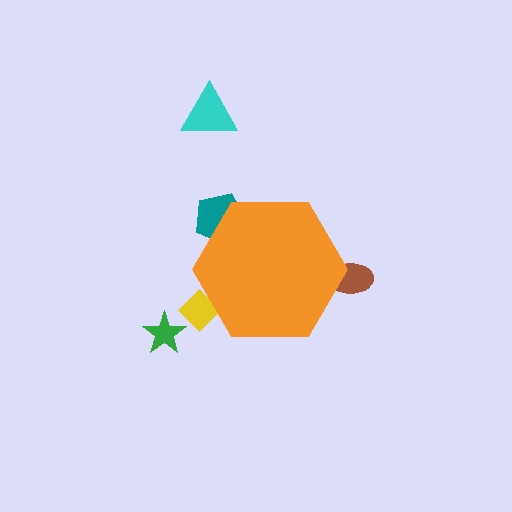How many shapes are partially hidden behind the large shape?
3 shapes are partially hidden.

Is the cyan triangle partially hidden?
No, the cyan triangle is fully visible.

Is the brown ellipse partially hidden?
Yes, the brown ellipse is partially hidden behind the orange hexagon.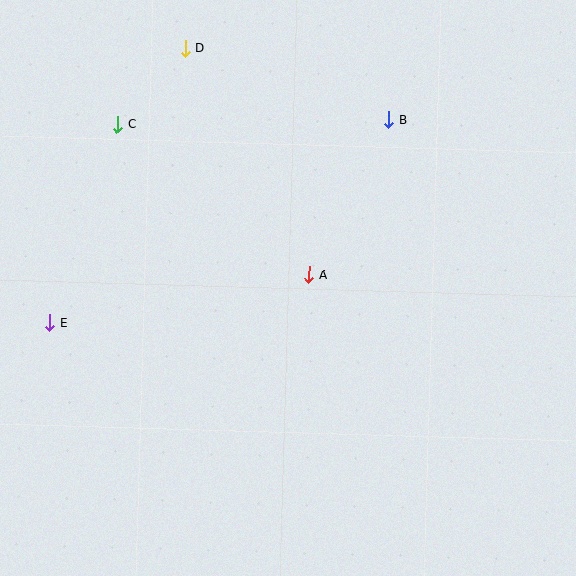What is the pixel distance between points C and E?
The distance between C and E is 210 pixels.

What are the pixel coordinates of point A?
Point A is at (309, 274).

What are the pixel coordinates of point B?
Point B is at (389, 120).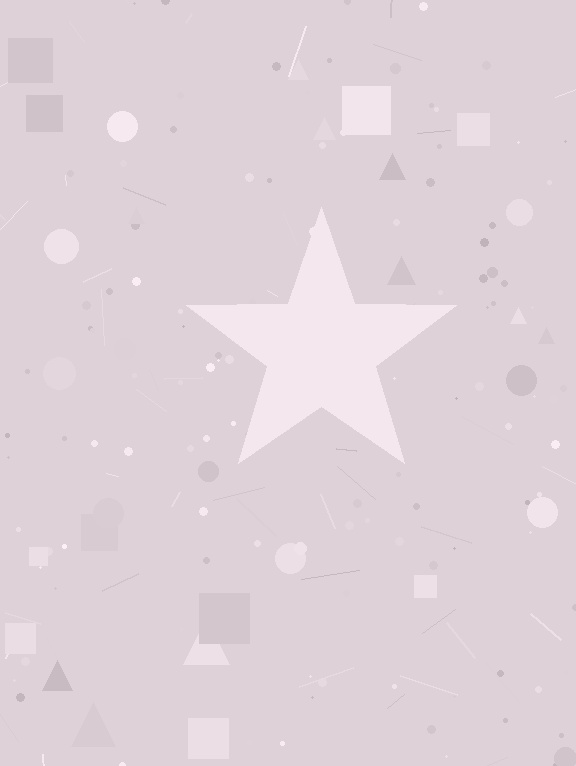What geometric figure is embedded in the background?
A star is embedded in the background.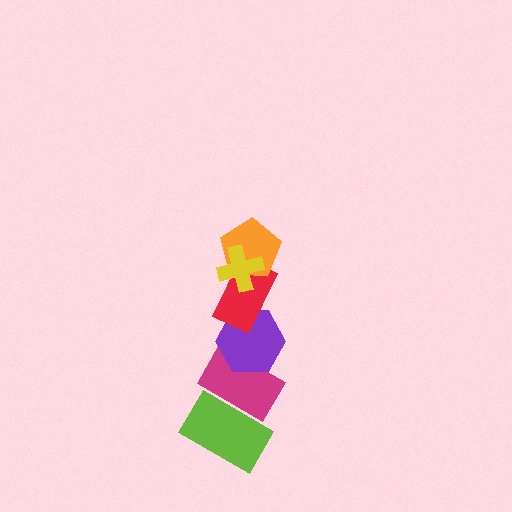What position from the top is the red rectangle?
The red rectangle is 3rd from the top.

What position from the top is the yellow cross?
The yellow cross is 1st from the top.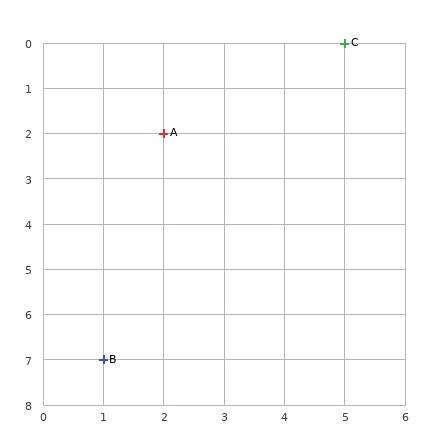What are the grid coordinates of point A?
Point A is at grid coordinates (2, 2).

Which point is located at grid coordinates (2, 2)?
Point A is at (2, 2).